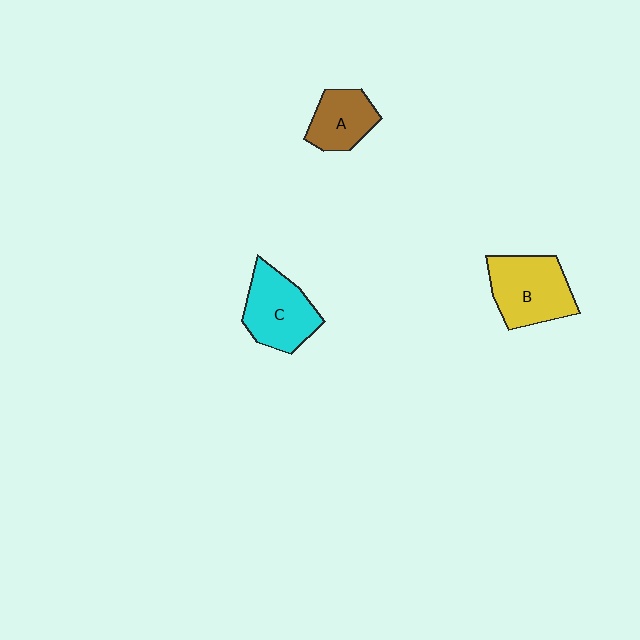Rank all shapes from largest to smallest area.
From largest to smallest: B (yellow), C (cyan), A (brown).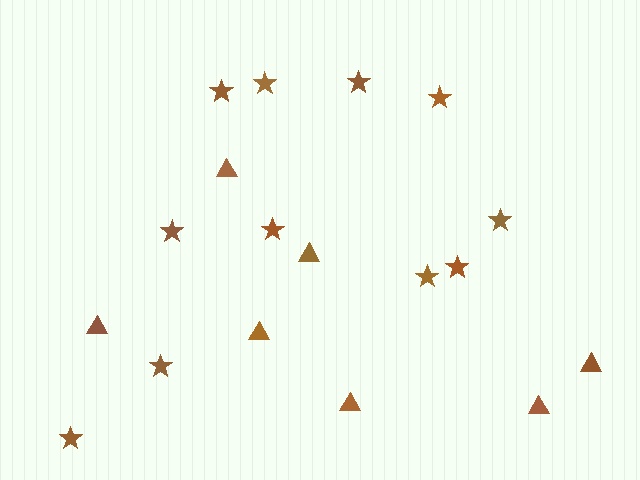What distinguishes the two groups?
There are 2 groups: one group of triangles (7) and one group of stars (11).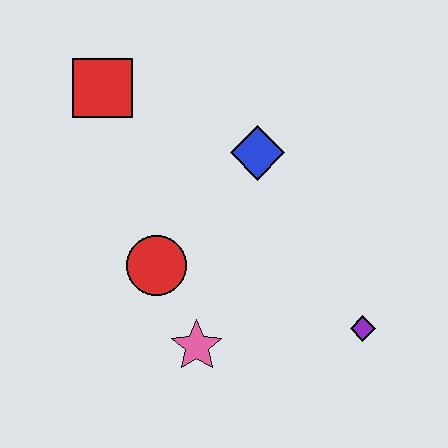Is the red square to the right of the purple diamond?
No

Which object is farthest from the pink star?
The red square is farthest from the pink star.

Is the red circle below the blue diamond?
Yes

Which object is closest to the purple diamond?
The pink star is closest to the purple diamond.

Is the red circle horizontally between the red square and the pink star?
Yes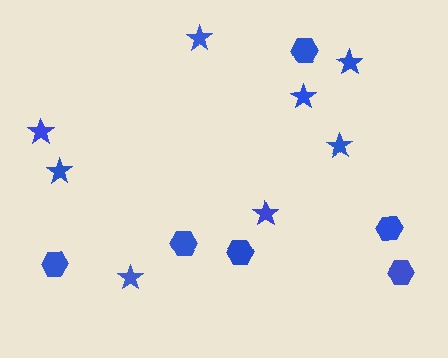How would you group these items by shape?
There are 2 groups: one group of hexagons (6) and one group of stars (8).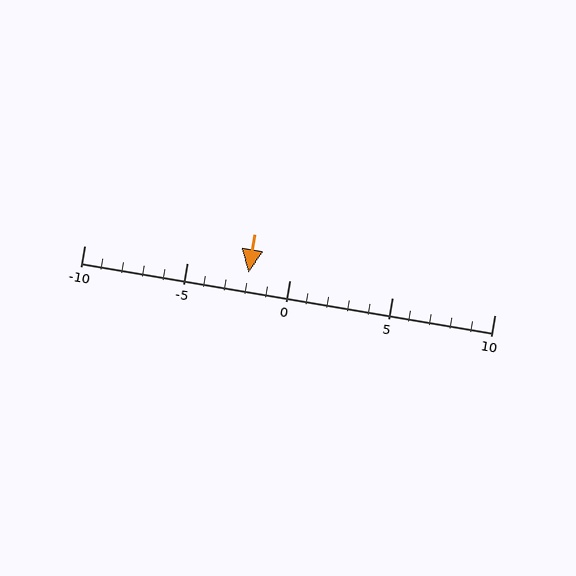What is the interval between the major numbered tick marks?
The major tick marks are spaced 5 units apart.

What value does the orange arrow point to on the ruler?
The orange arrow points to approximately -2.